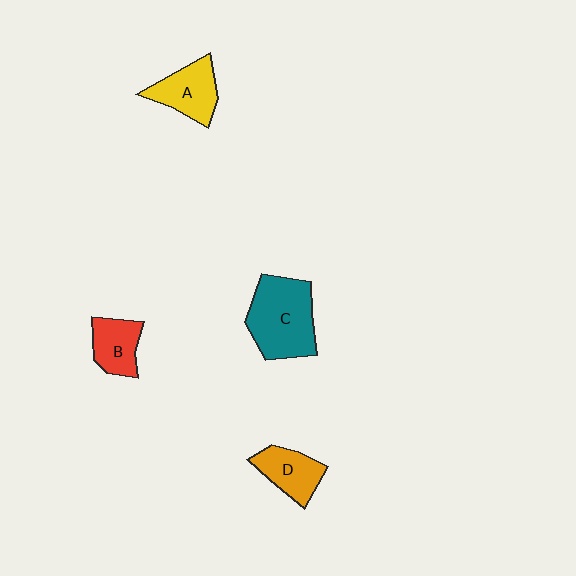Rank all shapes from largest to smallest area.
From largest to smallest: C (teal), A (yellow), D (orange), B (red).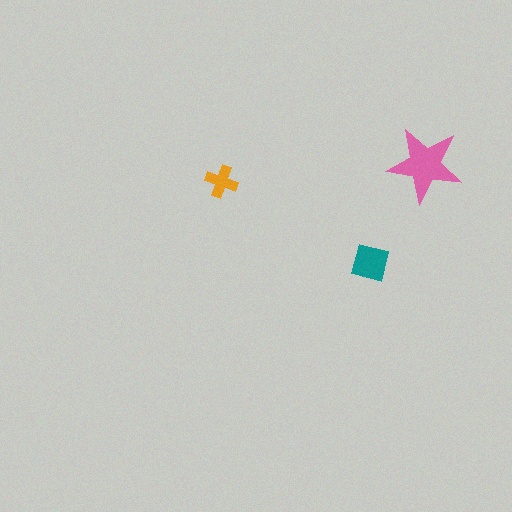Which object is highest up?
The pink star is topmost.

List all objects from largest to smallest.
The pink star, the teal square, the orange cross.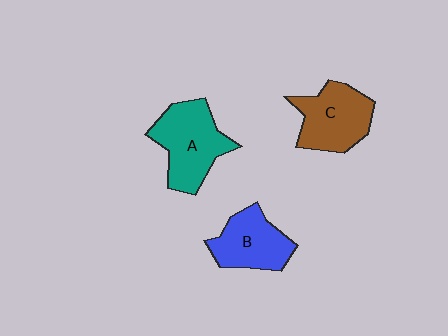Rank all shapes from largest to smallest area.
From largest to smallest: A (teal), C (brown), B (blue).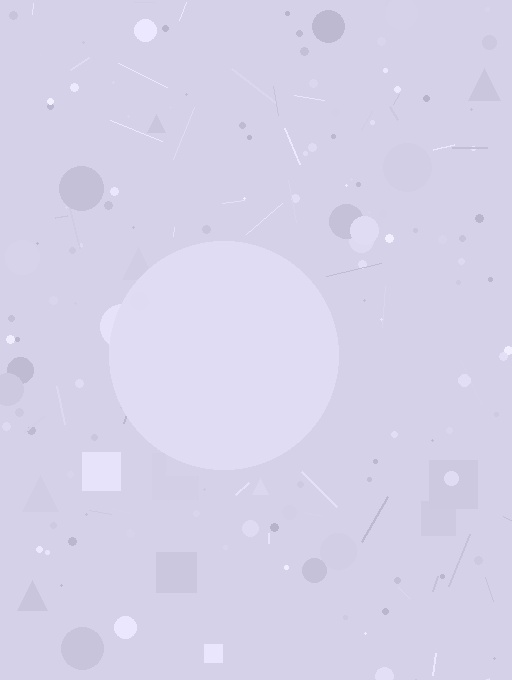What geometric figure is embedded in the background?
A circle is embedded in the background.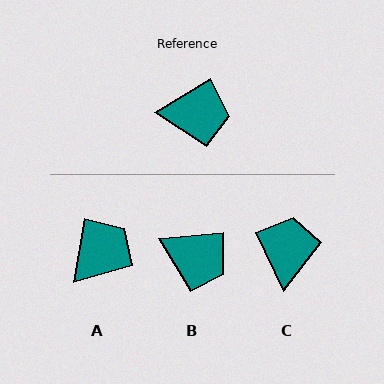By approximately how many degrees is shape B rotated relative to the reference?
Approximately 26 degrees clockwise.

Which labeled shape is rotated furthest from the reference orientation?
C, about 85 degrees away.